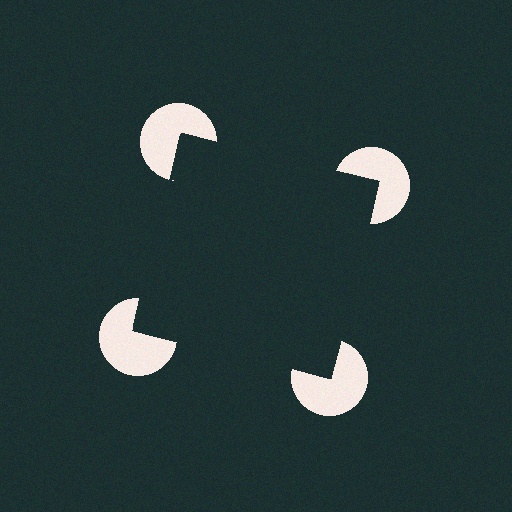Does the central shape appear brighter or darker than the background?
It typically appears slightly darker than the background, even though no actual brightness change is drawn.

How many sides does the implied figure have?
4 sides.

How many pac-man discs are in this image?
There are 4 — one at each vertex of the illusory square.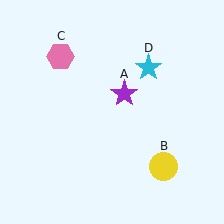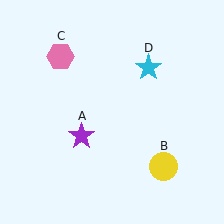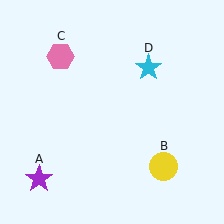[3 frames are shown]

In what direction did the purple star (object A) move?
The purple star (object A) moved down and to the left.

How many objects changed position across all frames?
1 object changed position: purple star (object A).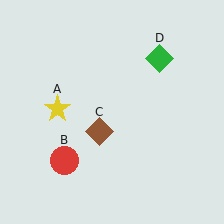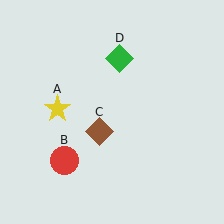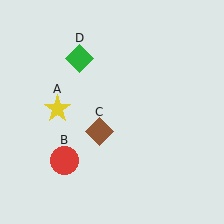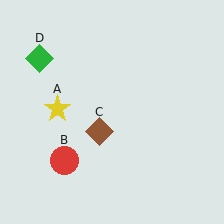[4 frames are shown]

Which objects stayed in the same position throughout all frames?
Yellow star (object A) and red circle (object B) and brown diamond (object C) remained stationary.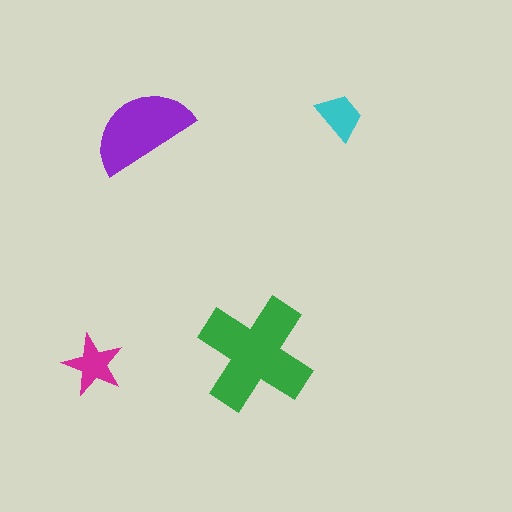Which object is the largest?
The green cross.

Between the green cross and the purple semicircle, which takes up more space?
The green cross.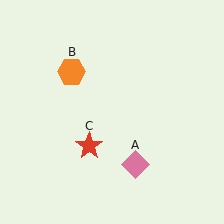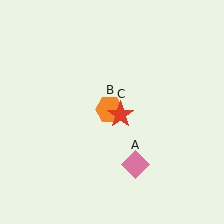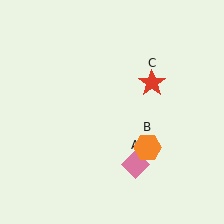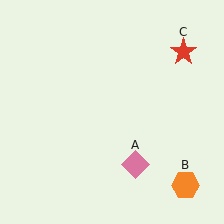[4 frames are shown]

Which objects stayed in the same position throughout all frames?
Pink diamond (object A) remained stationary.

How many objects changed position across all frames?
2 objects changed position: orange hexagon (object B), red star (object C).